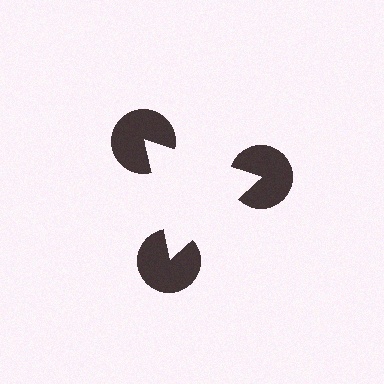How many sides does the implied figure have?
3 sides.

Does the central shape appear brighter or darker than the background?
It typically appears slightly brighter than the background, even though no actual brightness change is drawn.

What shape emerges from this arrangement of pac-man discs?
An illusory triangle — its edges are inferred from the aligned wedge cuts in the pac-man discs, not physically drawn.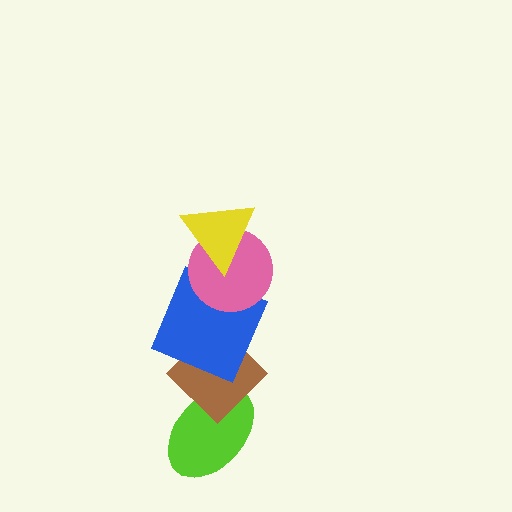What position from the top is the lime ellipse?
The lime ellipse is 5th from the top.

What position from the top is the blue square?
The blue square is 3rd from the top.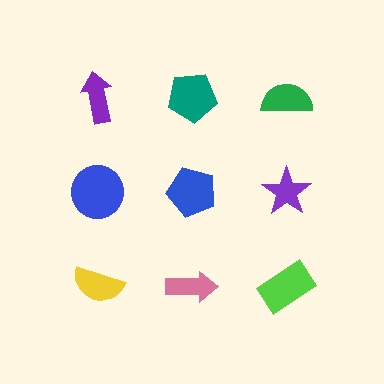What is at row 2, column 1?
A blue circle.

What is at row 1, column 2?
A teal pentagon.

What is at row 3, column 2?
A pink arrow.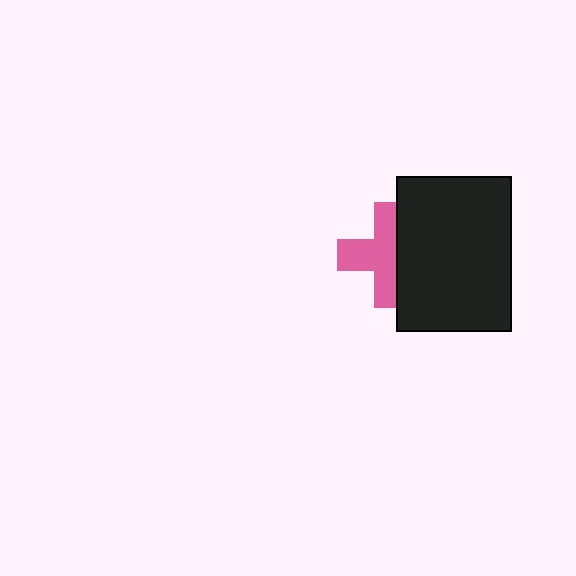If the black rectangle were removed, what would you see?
You would see the complete pink cross.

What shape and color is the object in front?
The object in front is a black rectangle.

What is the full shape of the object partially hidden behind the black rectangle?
The partially hidden object is a pink cross.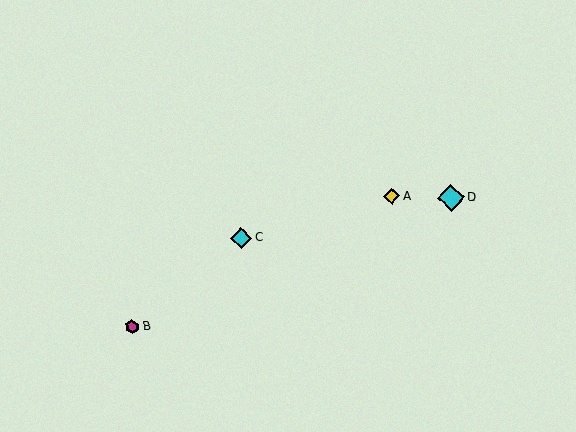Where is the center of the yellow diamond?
The center of the yellow diamond is at (392, 196).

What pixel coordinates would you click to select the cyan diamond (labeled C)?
Click at (241, 238) to select the cyan diamond C.